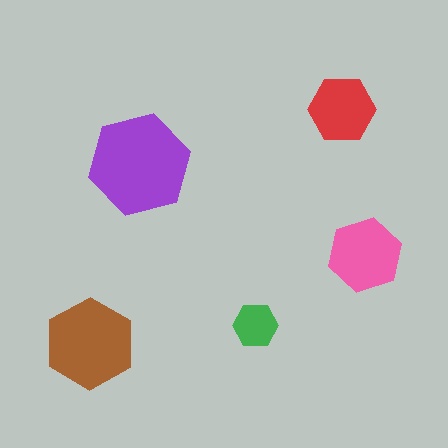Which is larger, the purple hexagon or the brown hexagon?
The purple one.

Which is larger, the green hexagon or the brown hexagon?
The brown one.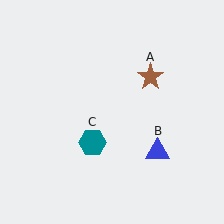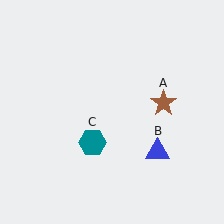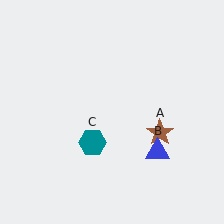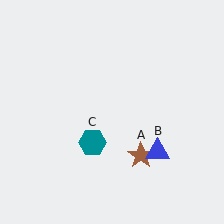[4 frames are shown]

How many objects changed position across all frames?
1 object changed position: brown star (object A).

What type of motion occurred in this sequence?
The brown star (object A) rotated clockwise around the center of the scene.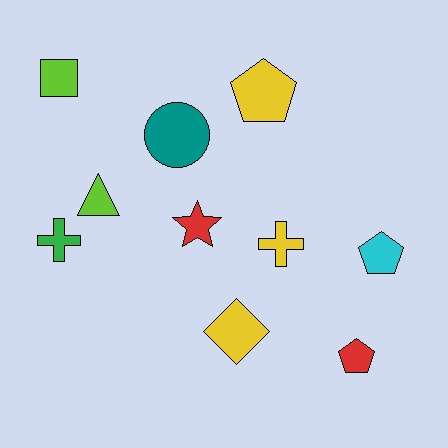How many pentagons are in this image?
There are 3 pentagons.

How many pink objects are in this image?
There are no pink objects.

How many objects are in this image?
There are 10 objects.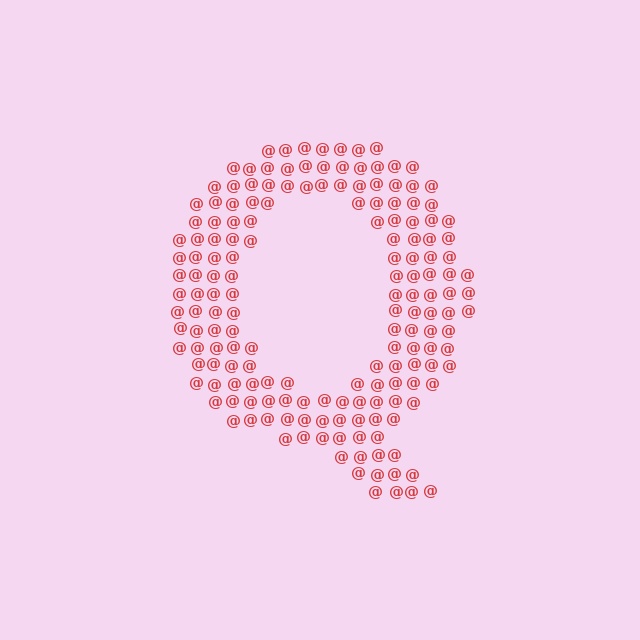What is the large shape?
The large shape is the letter Q.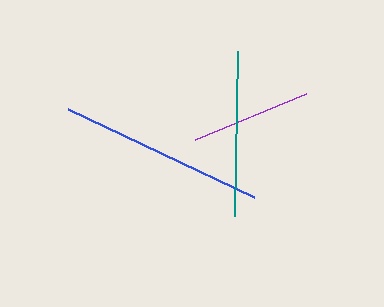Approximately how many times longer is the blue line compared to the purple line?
The blue line is approximately 1.7 times the length of the purple line.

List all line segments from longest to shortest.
From longest to shortest: blue, teal, purple.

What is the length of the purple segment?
The purple segment is approximately 120 pixels long.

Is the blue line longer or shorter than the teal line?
The blue line is longer than the teal line.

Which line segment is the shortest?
The purple line is the shortest at approximately 120 pixels.